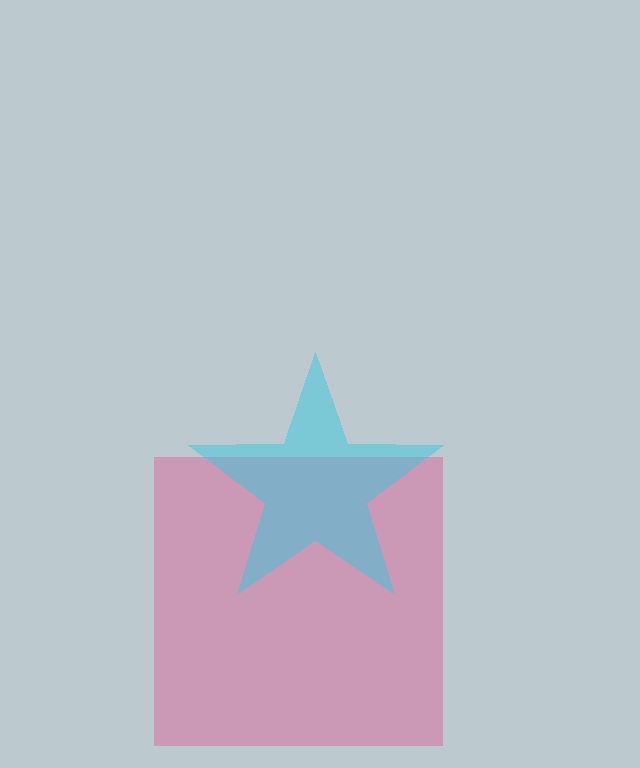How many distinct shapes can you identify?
There are 2 distinct shapes: a pink square, a cyan star.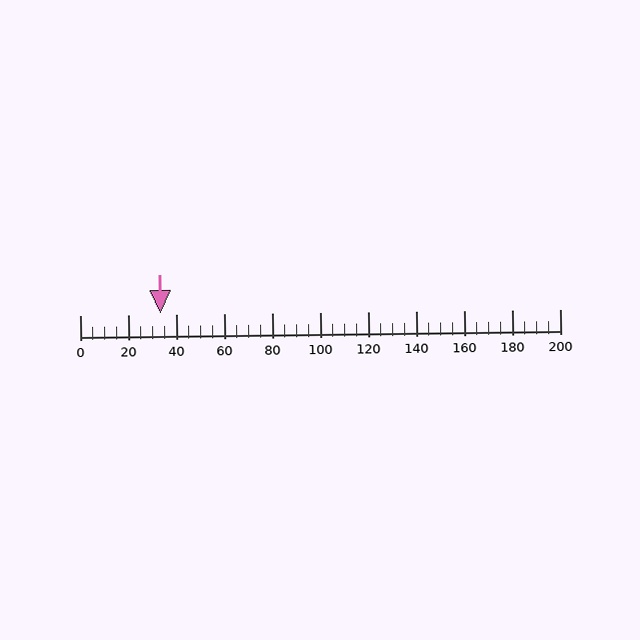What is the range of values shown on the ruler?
The ruler shows values from 0 to 200.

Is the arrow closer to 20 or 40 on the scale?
The arrow is closer to 40.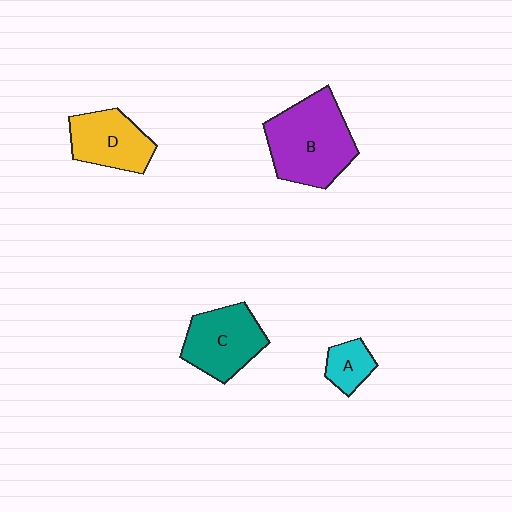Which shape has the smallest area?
Shape A (cyan).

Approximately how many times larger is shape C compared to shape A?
Approximately 2.3 times.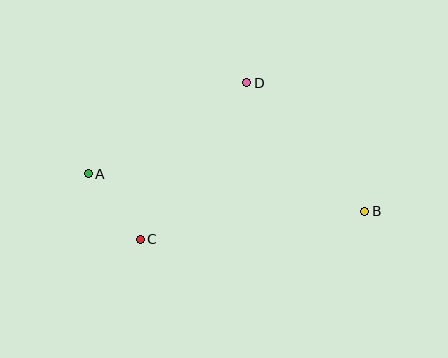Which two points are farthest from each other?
Points A and B are farthest from each other.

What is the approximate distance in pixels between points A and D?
The distance between A and D is approximately 183 pixels.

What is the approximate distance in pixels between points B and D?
The distance between B and D is approximately 174 pixels.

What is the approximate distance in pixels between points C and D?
The distance between C and D is approximately 189 pixels.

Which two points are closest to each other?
Points A and C are closest to each other.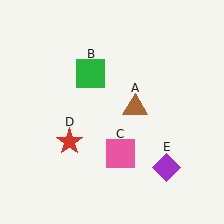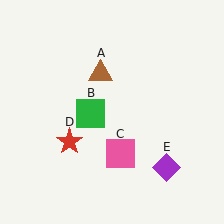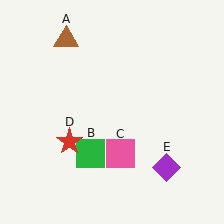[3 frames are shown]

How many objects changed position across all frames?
2 objects changed position: brown triangle (object A), green square (object B).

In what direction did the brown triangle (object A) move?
The brown triangle (object A) moved up and to the left.